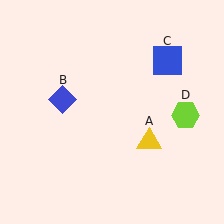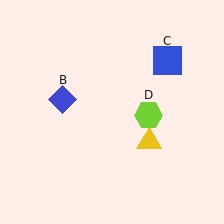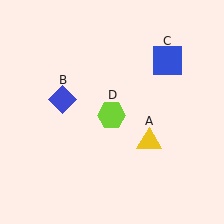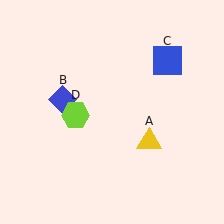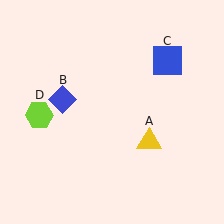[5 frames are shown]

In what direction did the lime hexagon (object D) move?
The lime hexagon (object D) moved left.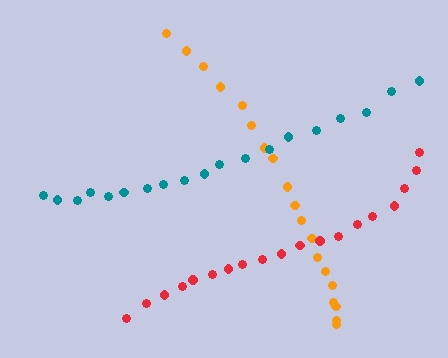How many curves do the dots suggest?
There are 3 distinct paths.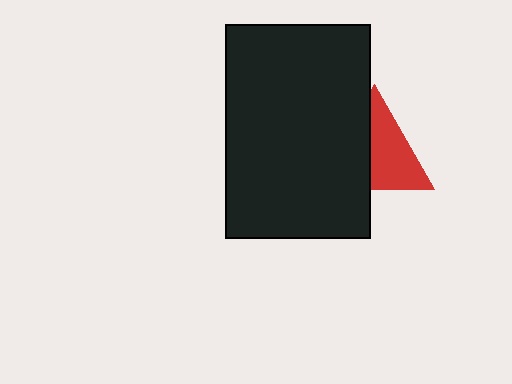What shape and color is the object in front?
The object in front is a black rectangle.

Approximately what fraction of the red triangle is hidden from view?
Roughly 46% of the red triangle is hidden behind the black rectangle.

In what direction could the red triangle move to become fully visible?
The red triangle could move right. That would shift it out from behind the black rectangle entirely.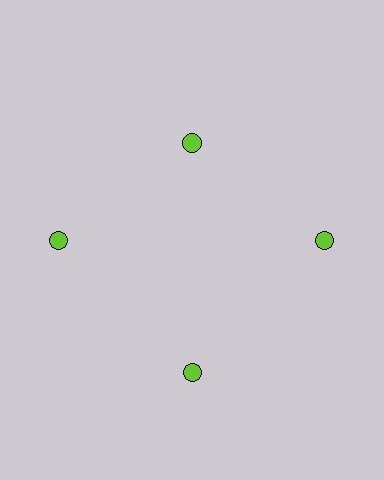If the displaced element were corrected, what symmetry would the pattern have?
It would have 4-fold rotational symmetry — the pattern would map onto itself every 90 degrees.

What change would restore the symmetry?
The symmetry would be restored by moving it outward, back onto the ring so that all 4 circles sit at equal angles and equal distance from the center.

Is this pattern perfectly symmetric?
No. The 4 lime circles are arranged in a ring, but one element near the 12 o'clock position is pulled inward toward the center, breaking the 4-fold rotational symmetry.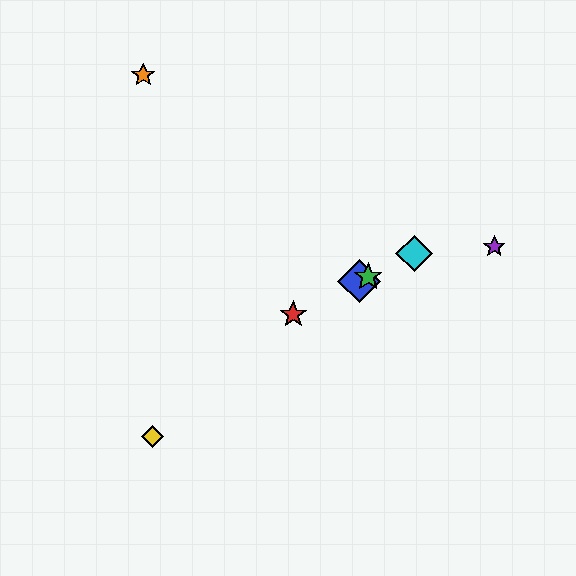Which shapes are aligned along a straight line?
The red star, the blue diamond, the green star, the cyan diamond are aligned along a straight line.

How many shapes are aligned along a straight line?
4 shapes (the red star, the blue diamond, the green star, the cyan diamond) are aligned along a straight line.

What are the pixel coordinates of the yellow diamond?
The yellow diamond is at (153, 436).